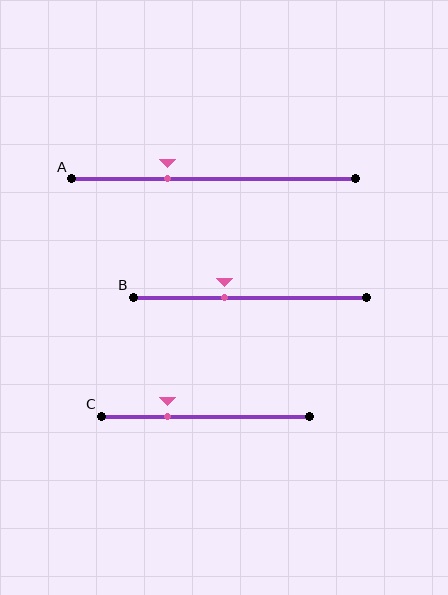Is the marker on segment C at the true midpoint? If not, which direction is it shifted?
No, the marker on segment C is shifted to the left by about 18% of the segment length.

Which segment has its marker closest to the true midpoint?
Segment B has its marker closest to the true midpoint.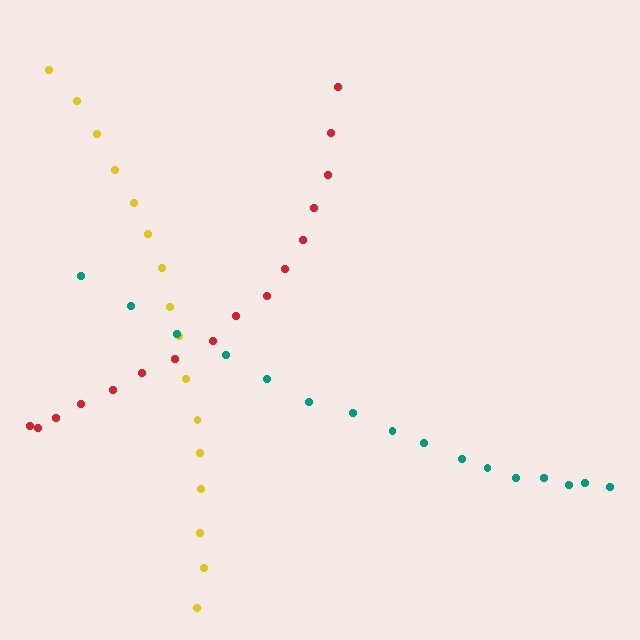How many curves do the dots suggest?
There are 3 distinct paths.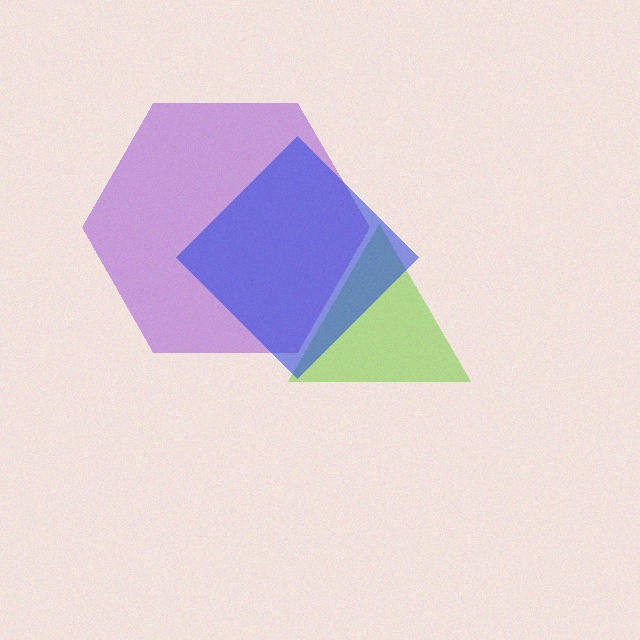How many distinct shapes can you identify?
There are 3 distinct shapes: a lime triangle, a purple hexagon, a blue diamond.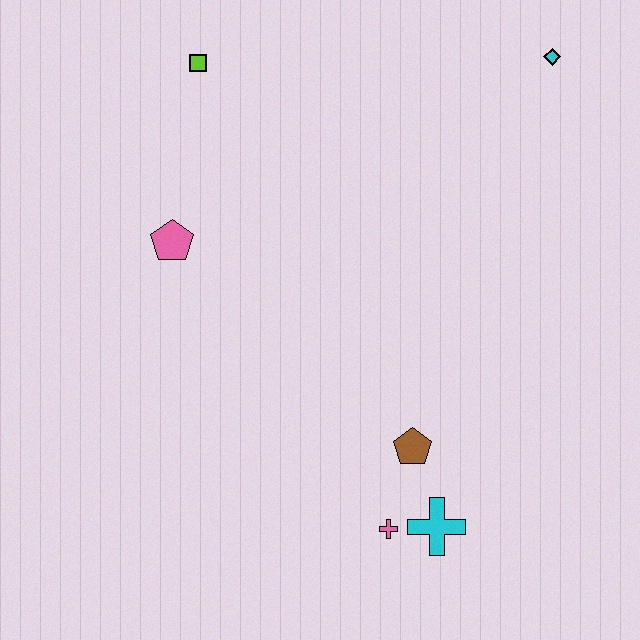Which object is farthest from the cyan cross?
The lime square is farthest from the cyan cross.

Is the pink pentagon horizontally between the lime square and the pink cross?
No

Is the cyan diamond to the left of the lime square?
No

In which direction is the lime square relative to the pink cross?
The lime square is above the pink cross.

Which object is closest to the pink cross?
The cyan cross is closest to the pink cross.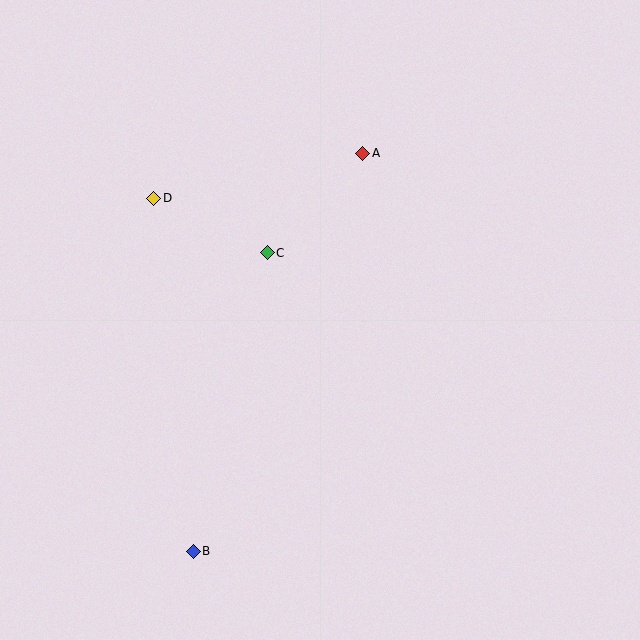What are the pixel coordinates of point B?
Point B is at (193, 551).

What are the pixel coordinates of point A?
Point A is at (363, 153).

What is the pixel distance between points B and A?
The distance between B and A is 433 pixels.